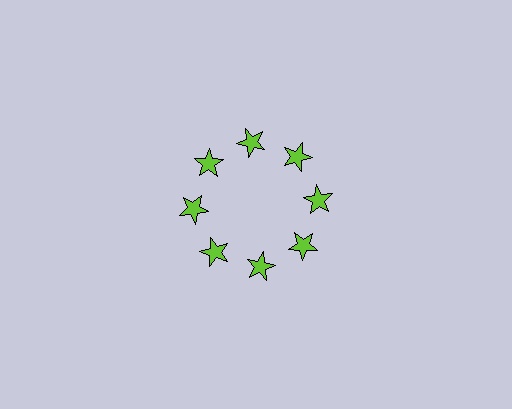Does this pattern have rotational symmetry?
Yes, this pattern has 8-fold rotational symmetry. It looks the same after rotating 45 degrees around the center.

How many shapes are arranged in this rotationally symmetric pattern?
There are 8 shapes, arranged in 8 groups of 1.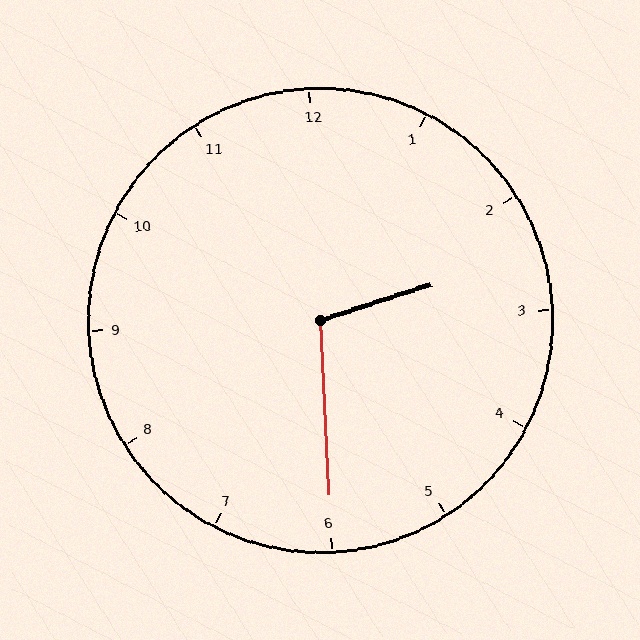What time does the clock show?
2:30.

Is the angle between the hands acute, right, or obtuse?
It is obtuse.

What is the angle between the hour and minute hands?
Approximately 105 degrees.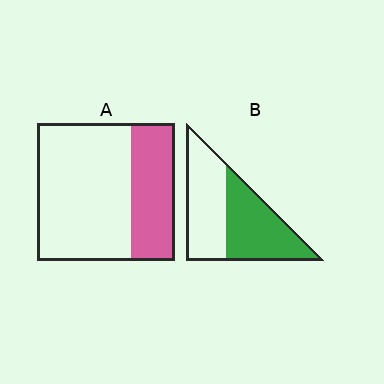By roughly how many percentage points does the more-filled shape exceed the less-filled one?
By roughly 20 percentage points (B over A).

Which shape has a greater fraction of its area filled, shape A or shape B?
Shape B.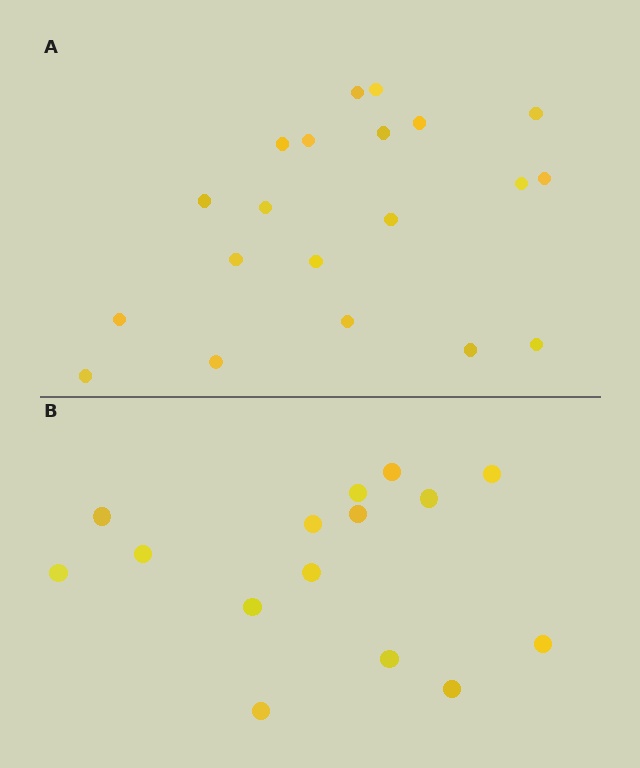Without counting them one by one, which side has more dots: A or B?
Region A (the top region) has more dots.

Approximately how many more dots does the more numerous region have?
Region A has about 5 more dots than region B.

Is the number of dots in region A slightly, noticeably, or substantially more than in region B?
Region A has noticeably more, but not dramatically so. The ratio is roughly 1.3 to 1.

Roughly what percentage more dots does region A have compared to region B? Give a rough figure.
About 35% more.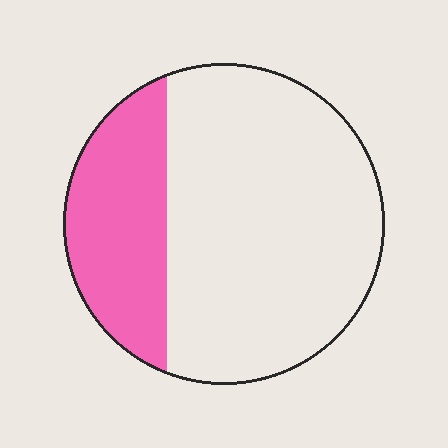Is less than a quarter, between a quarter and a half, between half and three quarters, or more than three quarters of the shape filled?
Between a quarter and a half.